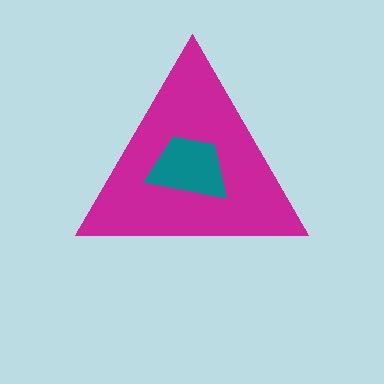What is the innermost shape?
The teal trapezoid.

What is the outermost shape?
The magenta triangle.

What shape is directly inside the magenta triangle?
The teal trapezoid.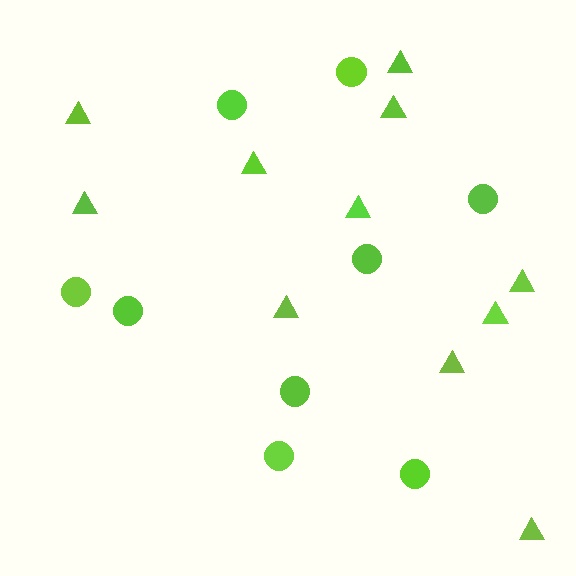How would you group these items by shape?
There are 2 groups: one group of circles (9) and one group of triangles (11).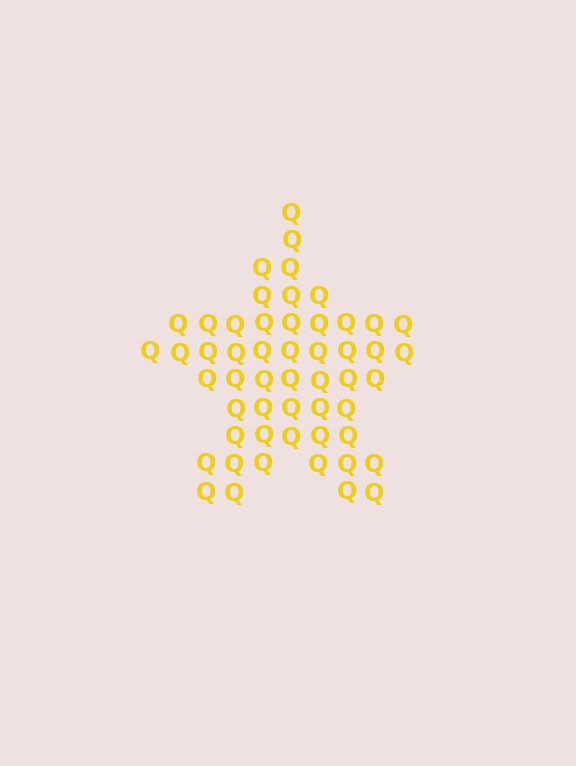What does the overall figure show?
The overall figure shows a star.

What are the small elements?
The small elements are letter Q's.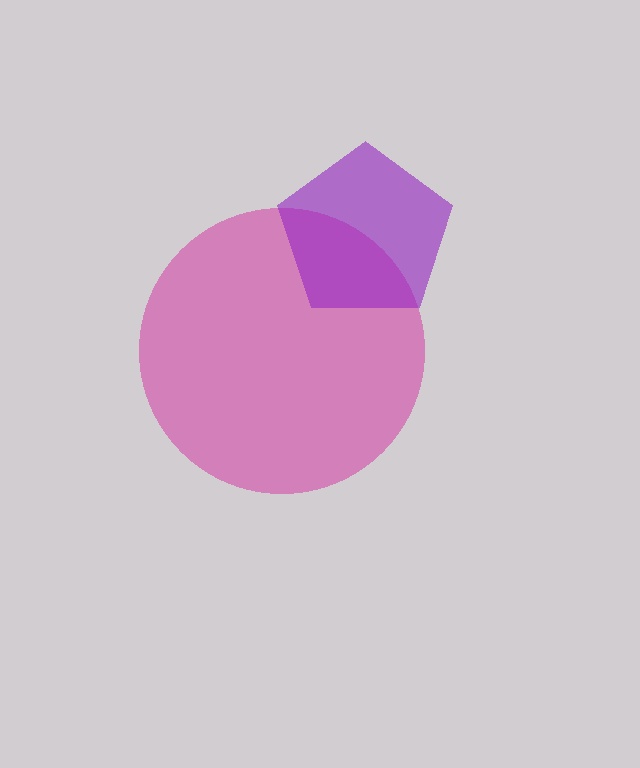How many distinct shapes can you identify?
There are 2 distinct shapes: a magenta circle, a purple pentagon.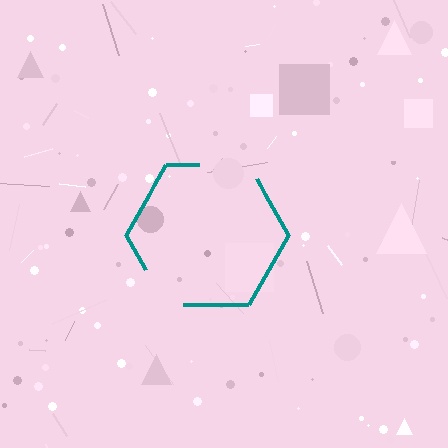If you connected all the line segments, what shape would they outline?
They would outline a hexagon.